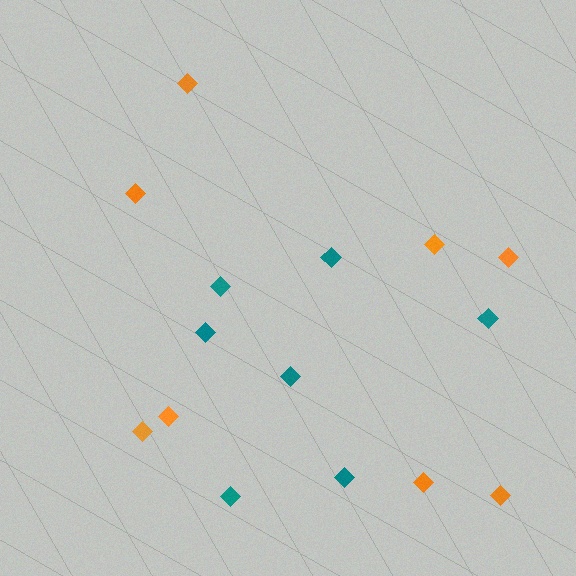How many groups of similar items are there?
There are 2 groups: one group of teal diamonds (7) and one group of orange diamonds (8).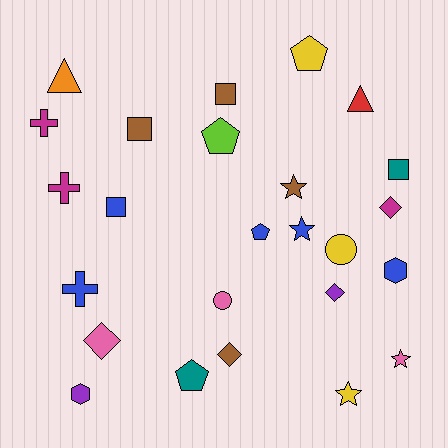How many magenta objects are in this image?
There are 3 magenta objects.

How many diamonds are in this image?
There are 4 diamonds.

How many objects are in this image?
There are 25 objects.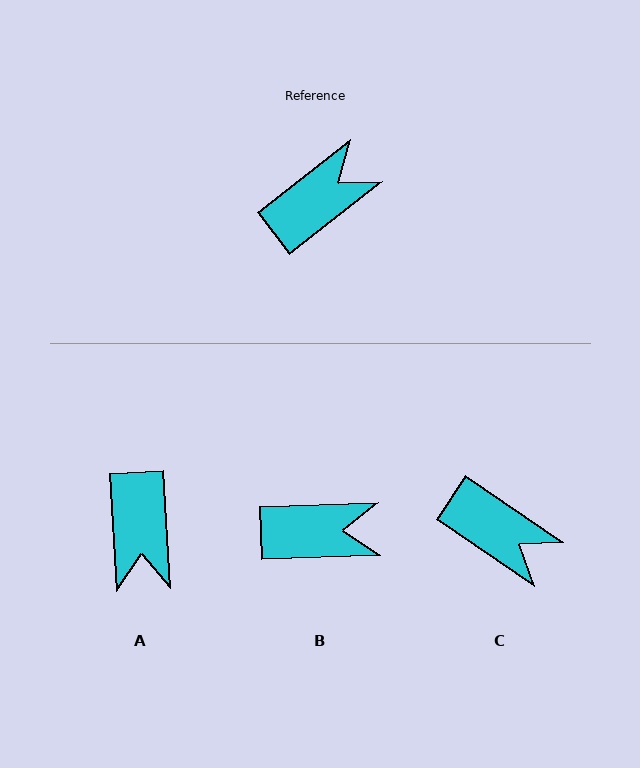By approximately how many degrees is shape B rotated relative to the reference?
Approximately 36 degrees clockwise.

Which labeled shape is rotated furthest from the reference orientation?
A, about 125 degrees away.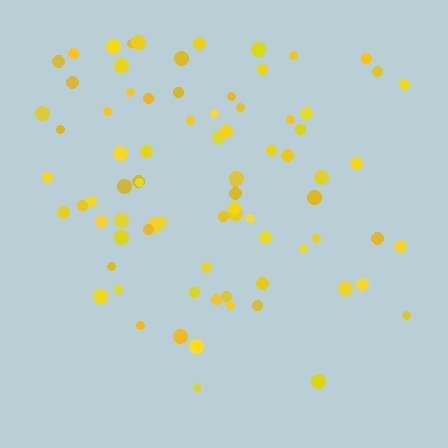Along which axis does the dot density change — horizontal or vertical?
Vertical.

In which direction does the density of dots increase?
From bottom to top, with the top side densest.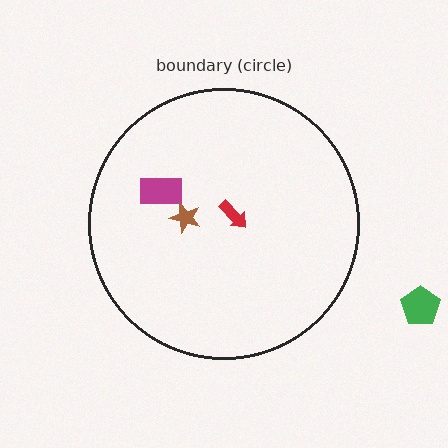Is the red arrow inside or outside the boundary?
Inside.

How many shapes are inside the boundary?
3 inside, 1 outside.